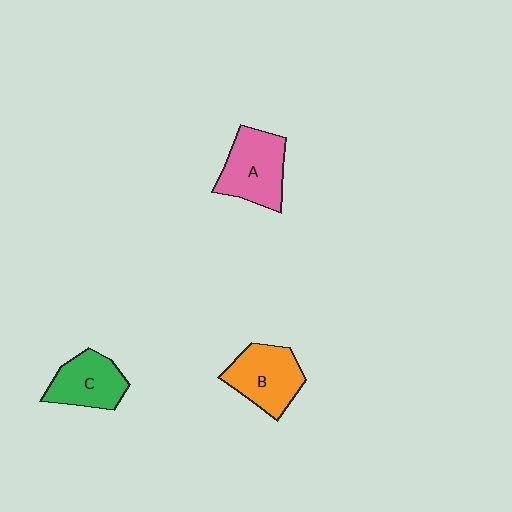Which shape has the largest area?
Shape A (pink).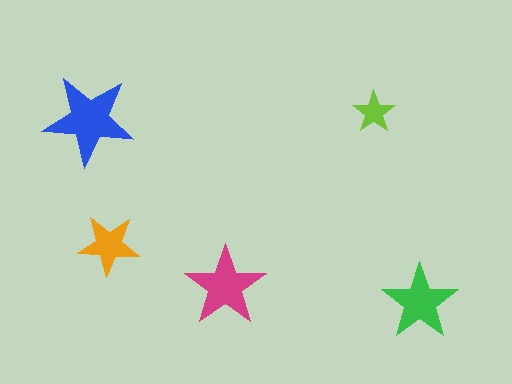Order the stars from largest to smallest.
the blue one, the magenta one, the green one, the orange one, the lime one.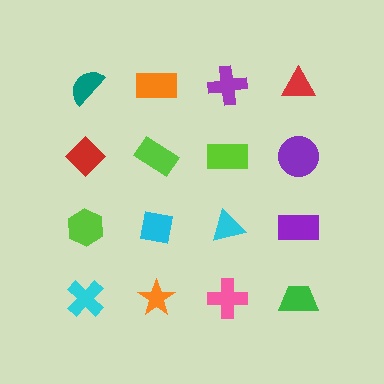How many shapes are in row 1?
4 shapes.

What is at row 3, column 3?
A cyan triangle.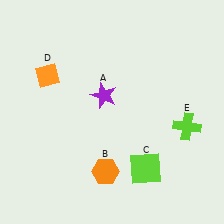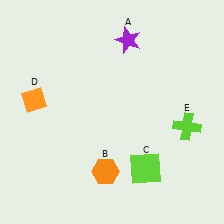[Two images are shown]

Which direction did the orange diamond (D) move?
The orange diamond (D) moved down.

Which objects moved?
The objects that moved are: the purple star (A), the orange diamond (D).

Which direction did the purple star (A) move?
The purple star (A) moved up.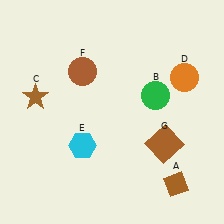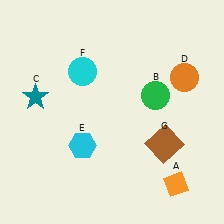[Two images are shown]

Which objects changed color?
A changed from brown to orange. C changed from brown to teal. F changed from brown to cyan.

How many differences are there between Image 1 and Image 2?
There are 3 differences between the two images.